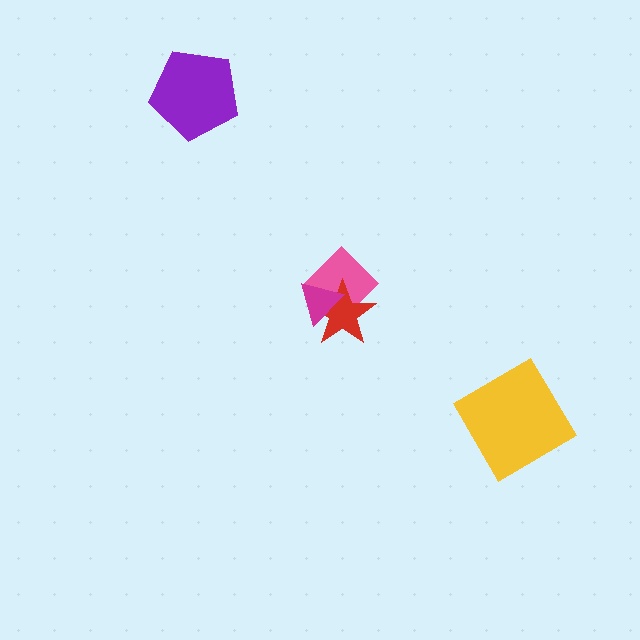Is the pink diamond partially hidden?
Yes, it is partially covered by another shape.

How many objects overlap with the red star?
2 objects overlap with the red star.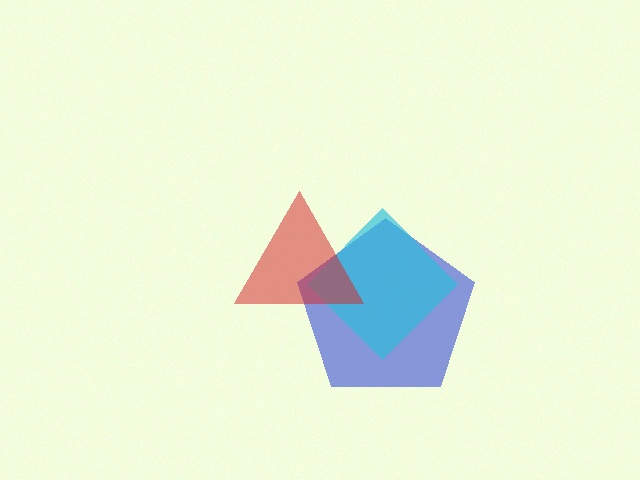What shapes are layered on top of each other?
The layered shapes are: a blue pentagon, a cyan diamond, a red triangle.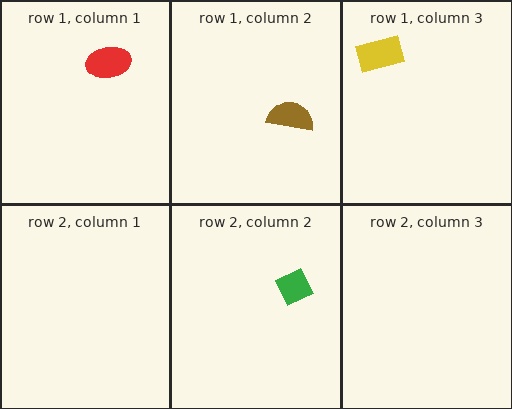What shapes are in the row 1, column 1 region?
The red ellipse.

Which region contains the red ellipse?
The row 1, column 1 region.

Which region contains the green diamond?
The row 2, column 2 region.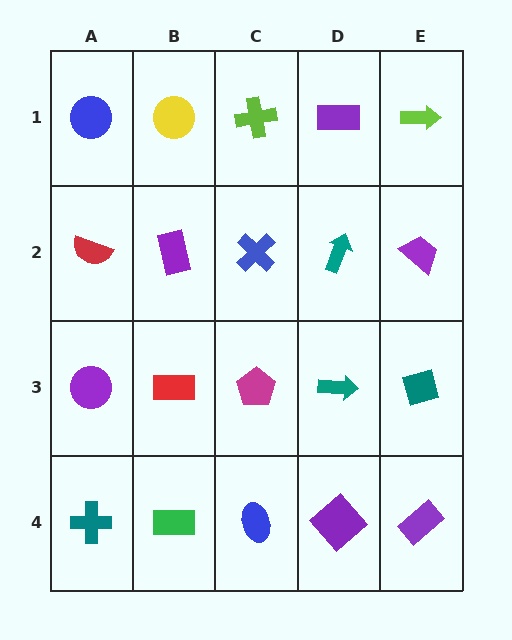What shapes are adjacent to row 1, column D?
A teal arrow (row 2, column D), a lime cross (row 1, column C), a lime arrow (row 1, column E).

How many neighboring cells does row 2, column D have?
4.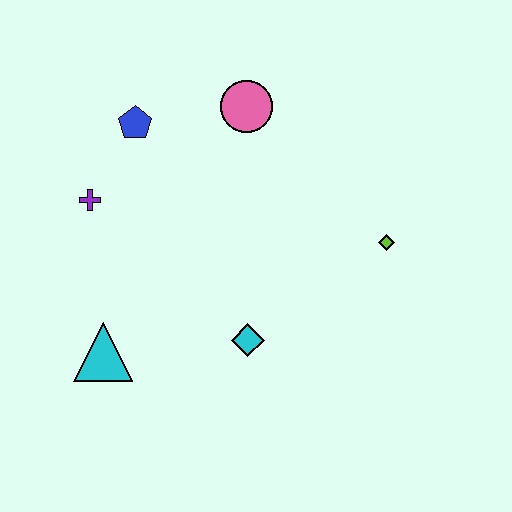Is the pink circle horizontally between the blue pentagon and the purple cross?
No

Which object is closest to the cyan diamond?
The cyan triangle is closest to the cyan diamond.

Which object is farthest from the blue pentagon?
The lime diamond is farthest from the blue pentagon.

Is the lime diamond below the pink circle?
Yes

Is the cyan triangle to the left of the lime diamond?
Yes